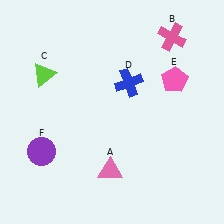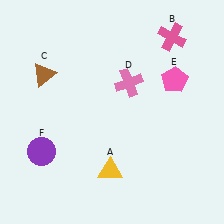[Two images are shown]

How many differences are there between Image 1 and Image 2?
There are 3 differences between the two images.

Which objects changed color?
A changed from pink to yellow. C changed from lime to brown. D changed from blue to pink.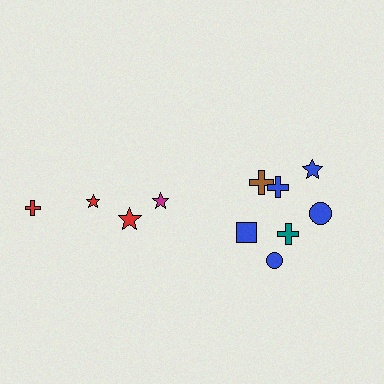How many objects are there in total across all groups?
There are 11 objects.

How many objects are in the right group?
There are 7 objects.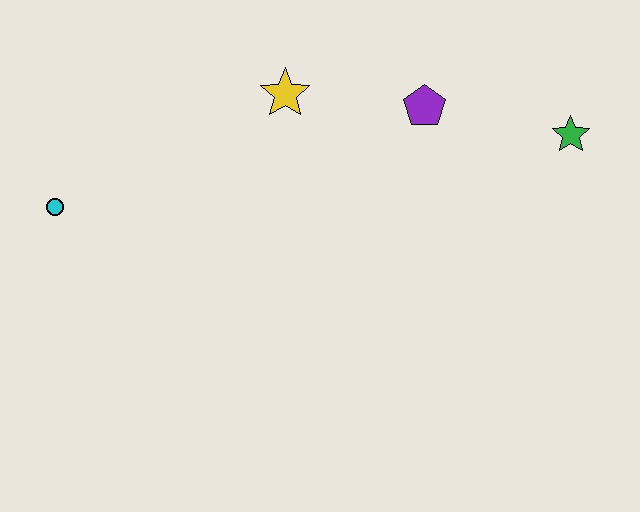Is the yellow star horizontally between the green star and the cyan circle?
Yes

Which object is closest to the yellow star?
The purple pentagon is closest to the yellow star.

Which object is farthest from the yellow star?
The green star is farthest from the yellow star.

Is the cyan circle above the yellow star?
No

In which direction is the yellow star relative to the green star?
The yellow star is to the left of the green star.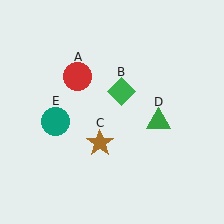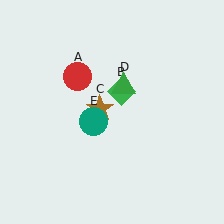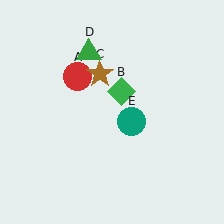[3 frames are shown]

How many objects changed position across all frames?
3 objects changed position: brown star (object C), green triangle (object D), teal circle (object E).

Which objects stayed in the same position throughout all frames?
Red circle (object A) and green diamond (object B) remained stationary.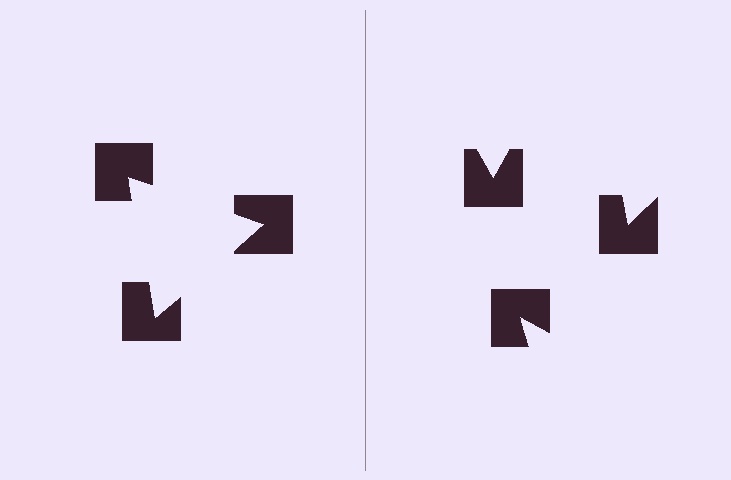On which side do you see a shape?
An illusory triangle appears on the left side. On the right side the wedge cuts are rotated, so no coherent shape forms.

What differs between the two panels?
The notched squares are positioned identically on both sides; only the wedge orientations differ. On the left they align to a triangle; on the right they are misaligned.